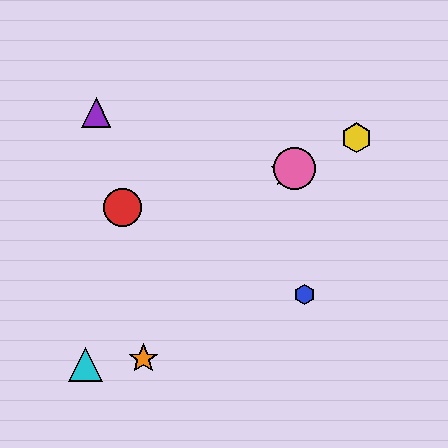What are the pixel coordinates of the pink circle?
The pink circle is at (295, 168).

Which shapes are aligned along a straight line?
The green star, the yellow hexagon, the pink circle are aligned along a straight line.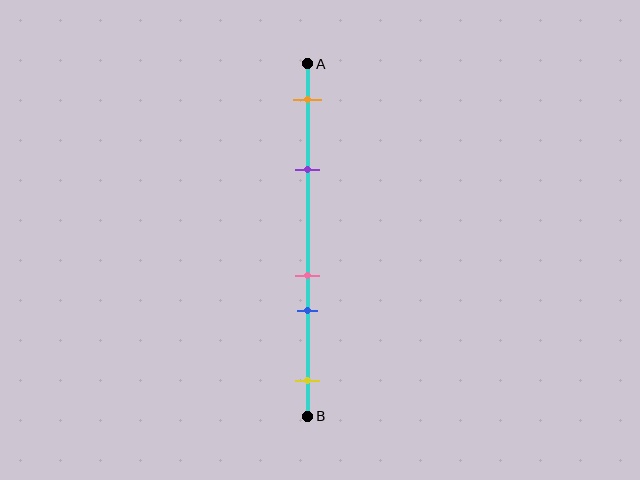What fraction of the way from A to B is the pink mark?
The pink mark is approximately 60% (0.6) of the way from A to B.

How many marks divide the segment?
There are 5 marks dividing the segment.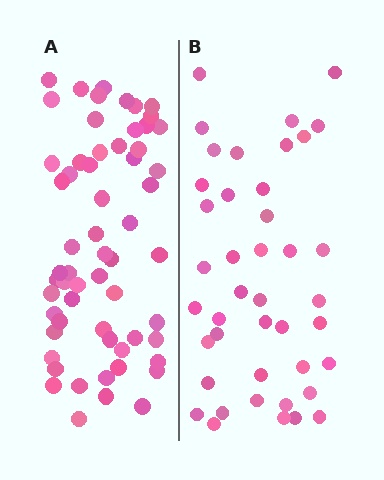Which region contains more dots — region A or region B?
Region A (the left region) has more dots.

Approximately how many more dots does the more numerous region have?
Region A has approximately 20 more dots than region B.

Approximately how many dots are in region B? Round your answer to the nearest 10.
About 40 dots. (The exact count is 42, which rounds to 40.)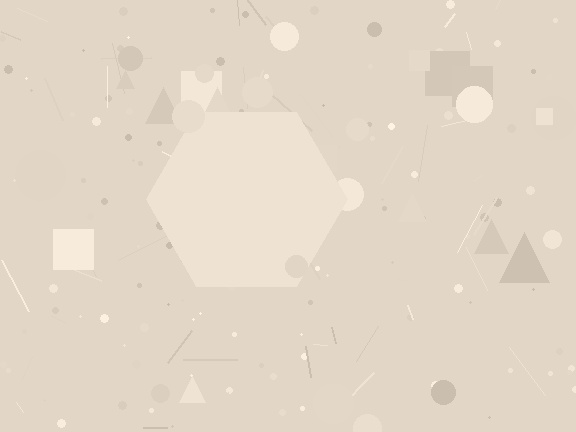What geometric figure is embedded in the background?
A hexagon is embedded in the background.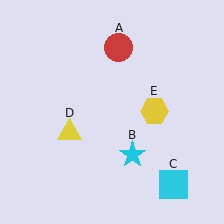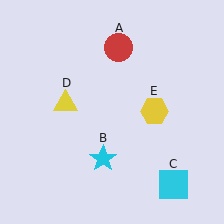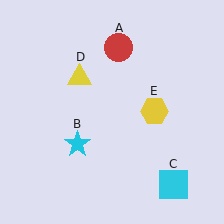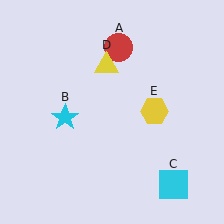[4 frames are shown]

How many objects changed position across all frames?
2 objects changed position: cyan star (object B), yellow triangle (object D).